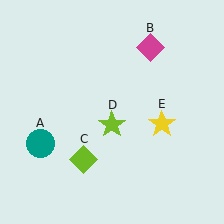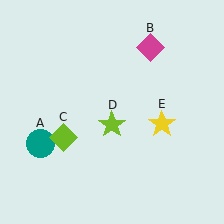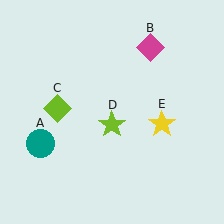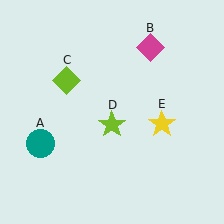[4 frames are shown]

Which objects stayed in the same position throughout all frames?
Teal circle (object A) and magenta diamond (object B) and lime star (object D) and yellow star (object E) remained stationary.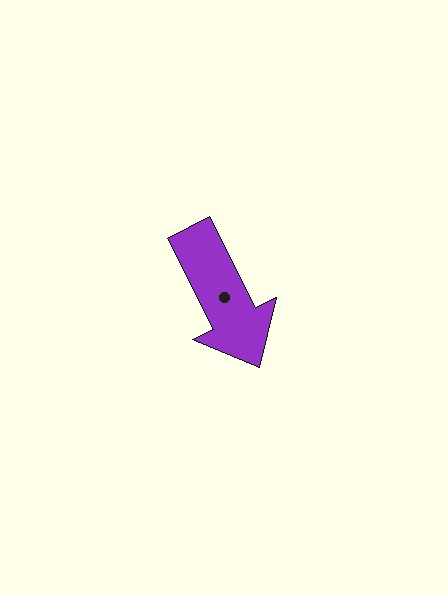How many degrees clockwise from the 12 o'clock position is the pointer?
Approximately 153 degrees.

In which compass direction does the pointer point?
Southeast.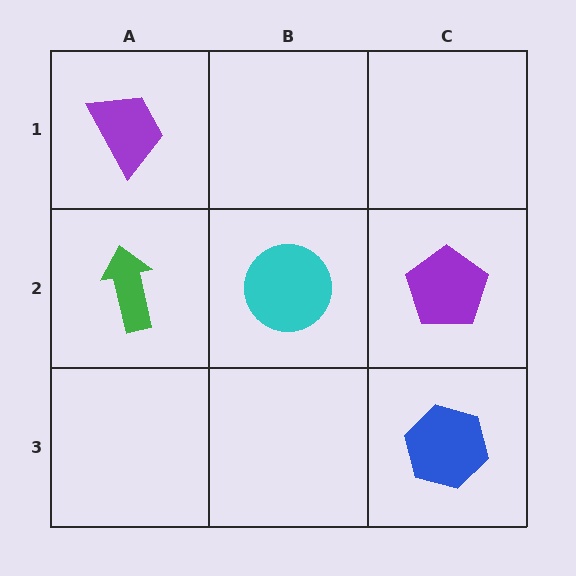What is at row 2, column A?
A green arrow.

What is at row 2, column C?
A purple pentagon.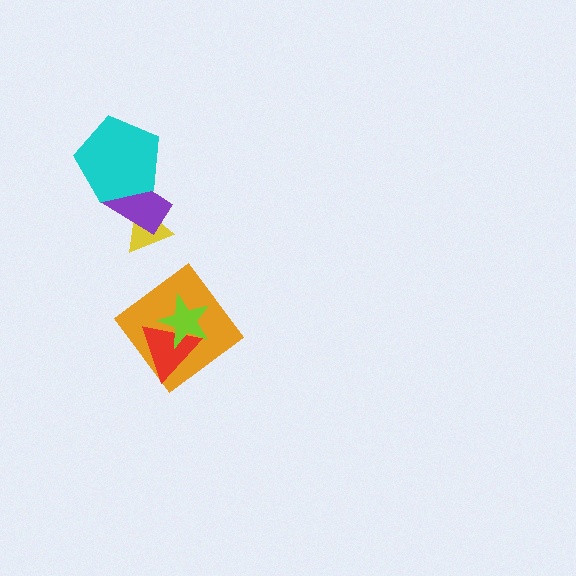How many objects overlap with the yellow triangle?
1 object overlaps with the yellow triangle.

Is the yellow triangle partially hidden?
Yes, it is partially covered by another shape.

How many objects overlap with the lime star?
2 objects overlap with the lime star.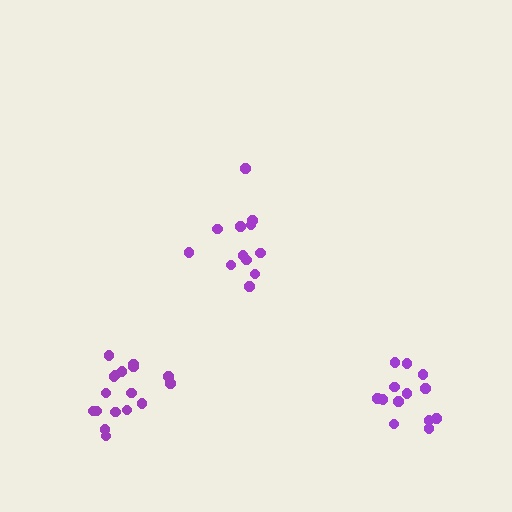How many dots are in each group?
Group 1: 12 dots, Group 2: 13 dots, Group 3: 17 dots (42 total).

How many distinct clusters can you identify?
There are 3 distinct clusters.